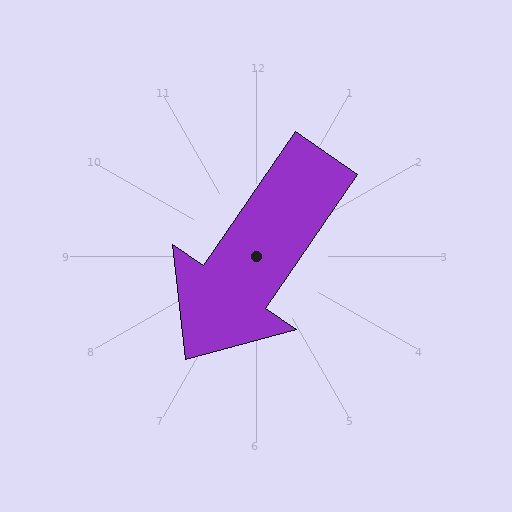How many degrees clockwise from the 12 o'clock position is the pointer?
Approximately 214 degrees.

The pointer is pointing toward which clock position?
Roughly 7 o'clock.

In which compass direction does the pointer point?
Southwest.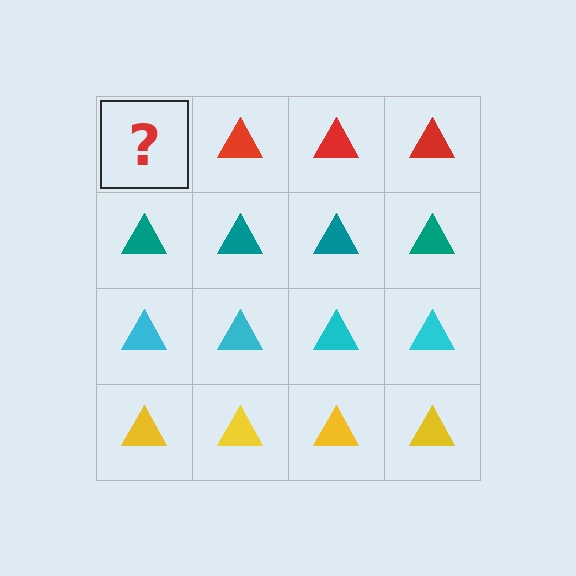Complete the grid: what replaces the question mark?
The question mark should be replaced with a red triangle.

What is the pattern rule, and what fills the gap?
The rule is that each row has a consistent color. The gap should be filled with a red triangle.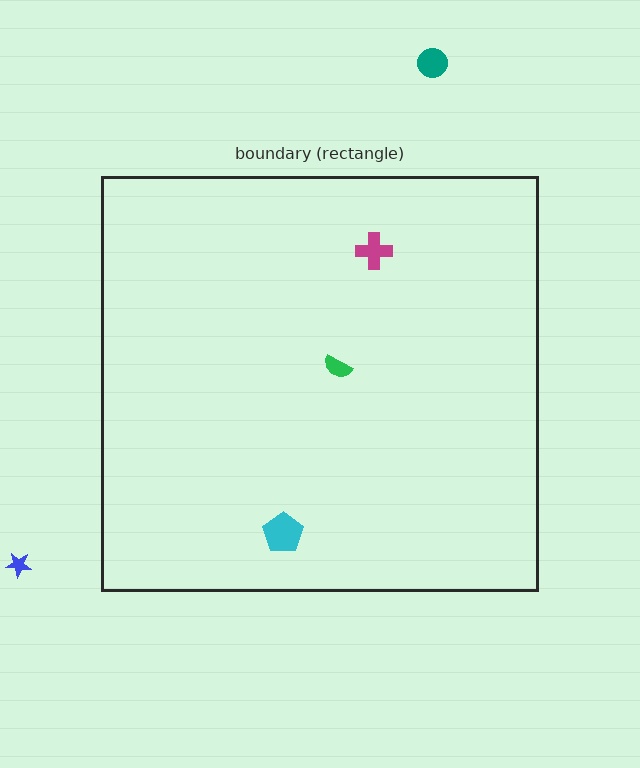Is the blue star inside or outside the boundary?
Outside.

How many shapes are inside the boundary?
3 inside, 2 outside.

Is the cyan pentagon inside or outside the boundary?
Inside.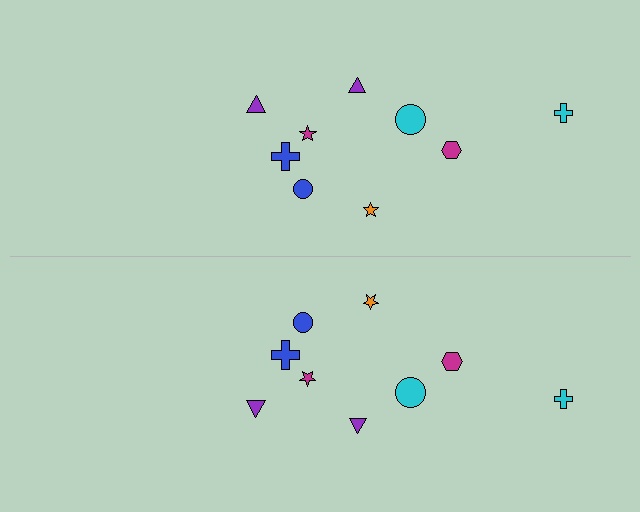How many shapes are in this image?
There are 18 shapes in this image.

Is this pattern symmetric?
Yes, this pattern has bilateral (reflection) symmetry.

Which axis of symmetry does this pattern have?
The pattern has a horizontal axis of symmetry running through the center of the image.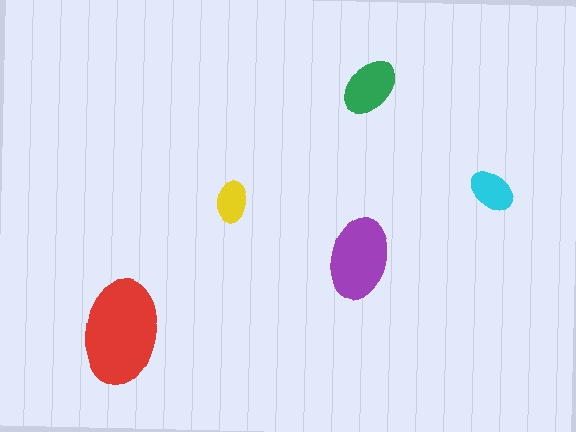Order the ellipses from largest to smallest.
the red one, the purple one, the green one, the cyan one, the yellow one.